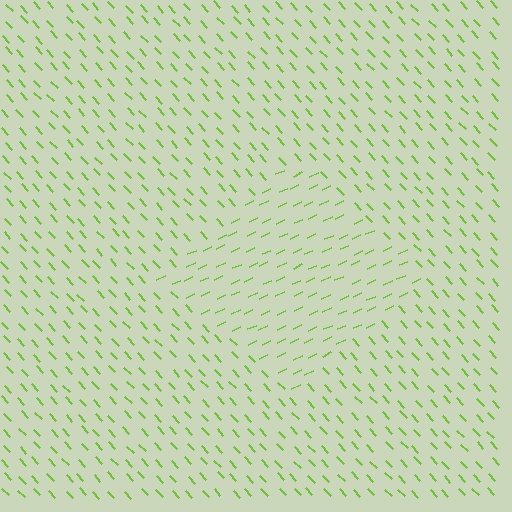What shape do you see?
I see a diamond.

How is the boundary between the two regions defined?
The boundary is defined purely by a change in line orientation (approximately 72 degrees difference). All lines are the same color and thickness.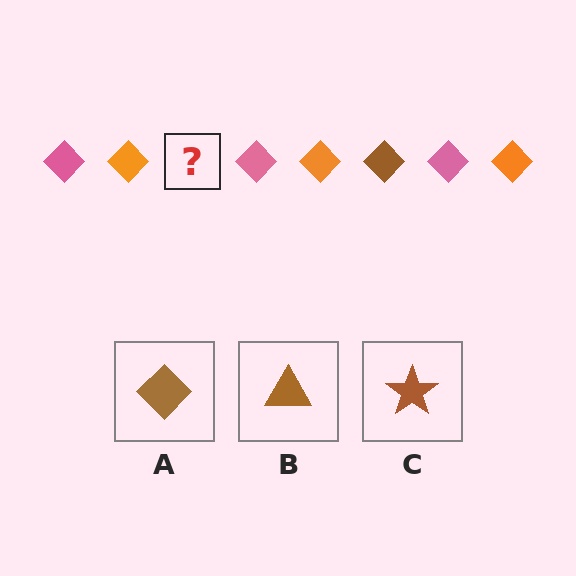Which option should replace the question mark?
Option A.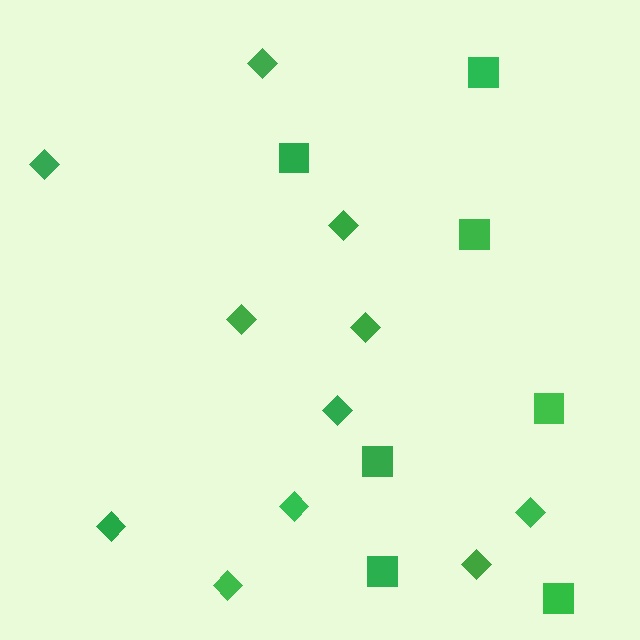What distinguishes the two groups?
There are 2 groups: one group of diamonds (11) and one group of squares (7).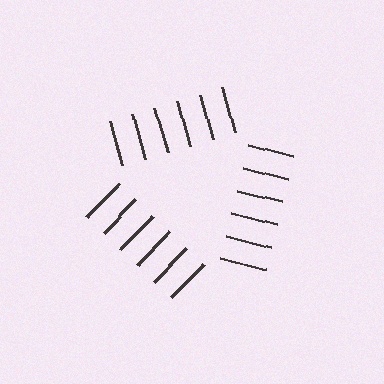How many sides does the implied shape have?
3 sides — the line-ends trace a triangle.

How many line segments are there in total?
18 — 6 along each of the 3 edges.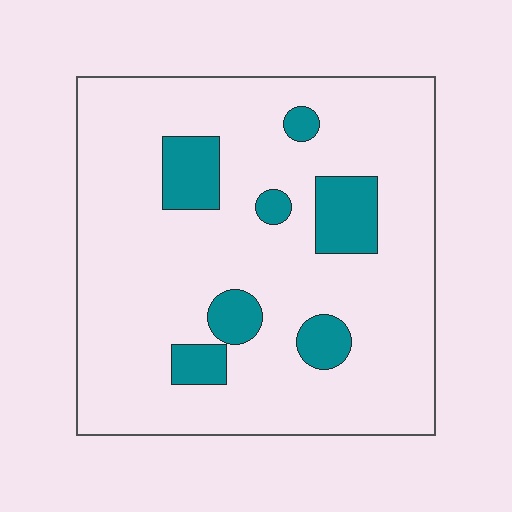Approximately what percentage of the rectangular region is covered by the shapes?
Approximately 15%.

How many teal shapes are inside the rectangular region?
7.